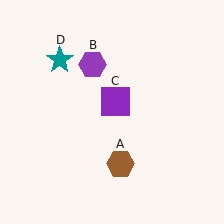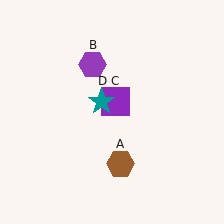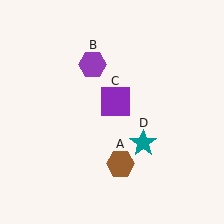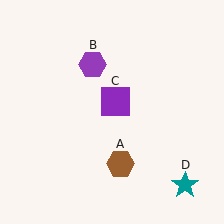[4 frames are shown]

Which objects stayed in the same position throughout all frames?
Brown hexagon (object A) and purple hexagon (object B) and purple square (object C) remained stationary.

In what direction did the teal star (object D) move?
The teal star (object D) moved down and to the right.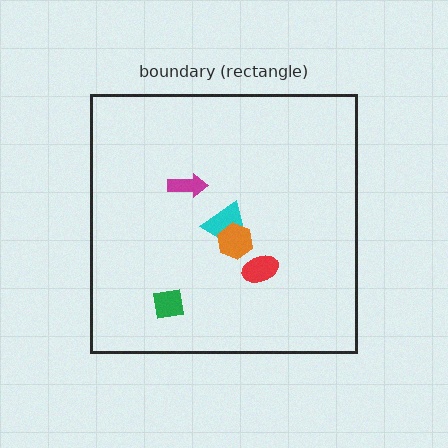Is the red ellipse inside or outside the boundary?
Inside.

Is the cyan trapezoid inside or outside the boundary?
Inside.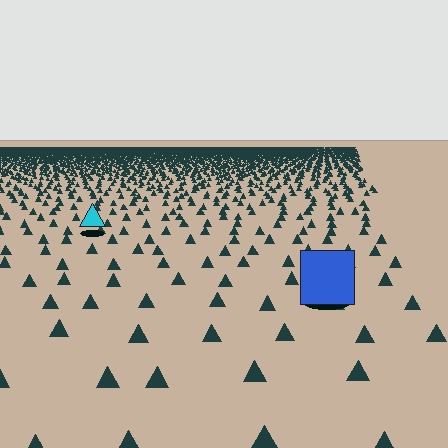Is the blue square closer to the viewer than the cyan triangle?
Yes. The blue square is closer — you can tell from the texture gradient: the ground texture is coarser near it.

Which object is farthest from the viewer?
The cyan triangle is farthest from the viewer. It appears smaller and the ground texture around it is denser.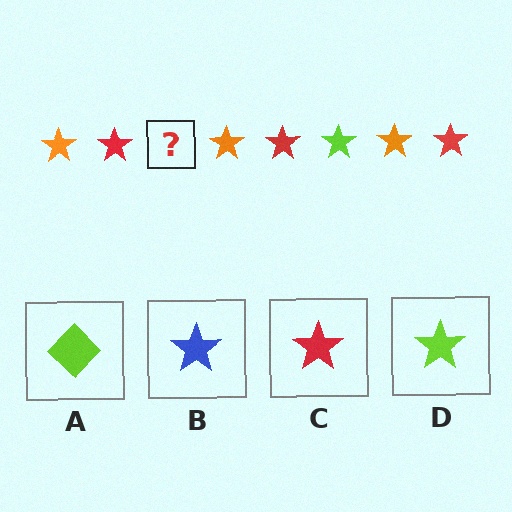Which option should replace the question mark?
Option D.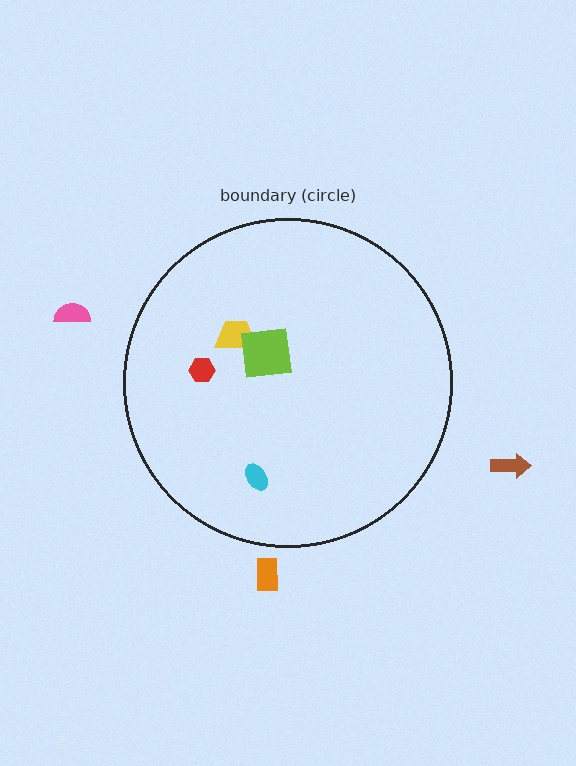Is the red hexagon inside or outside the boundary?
Inside.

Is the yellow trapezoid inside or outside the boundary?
Inside.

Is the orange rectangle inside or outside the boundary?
Outside.